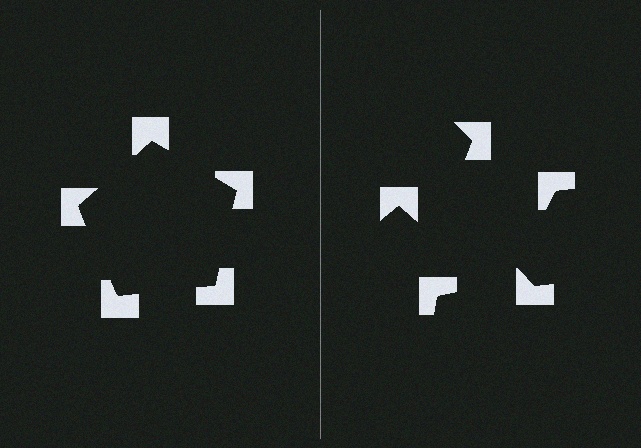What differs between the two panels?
The notched squares are positioned identically on both sides; only the wedge orientations differ. On the left they align to a pentagon; on the right they are misaligned.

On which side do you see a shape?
An illusory pentagon appears on the left side. On the right side the wedge cuts are rotated, so no coherent shape forms.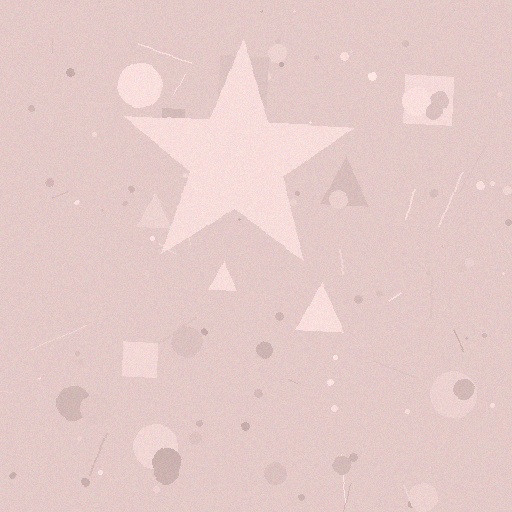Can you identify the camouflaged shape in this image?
The camouflaged shape is a star.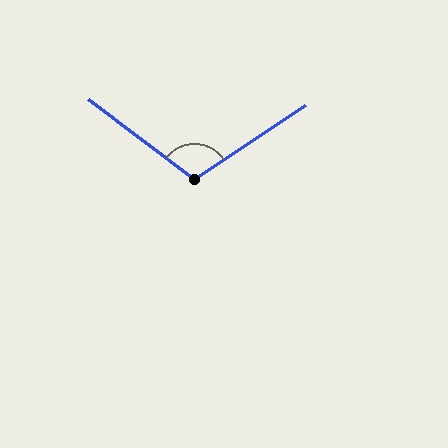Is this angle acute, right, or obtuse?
It is obtuse.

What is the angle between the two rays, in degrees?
Approximately 109 degrees.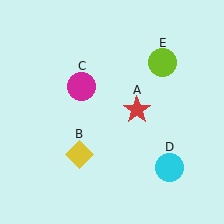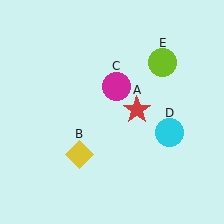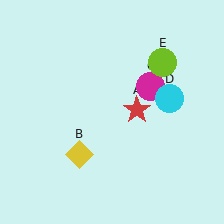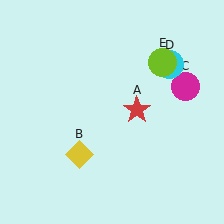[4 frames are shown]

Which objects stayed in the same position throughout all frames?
Red star (object A) and yellow diamond (object B) and lime circle (object E) remained stationary.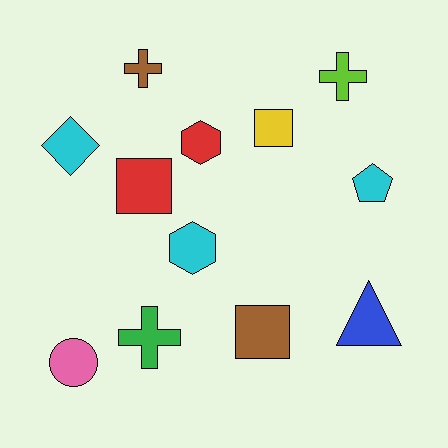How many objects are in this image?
There are 12 objects.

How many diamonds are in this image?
There is 1 diamond.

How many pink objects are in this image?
There is 1 pink object.